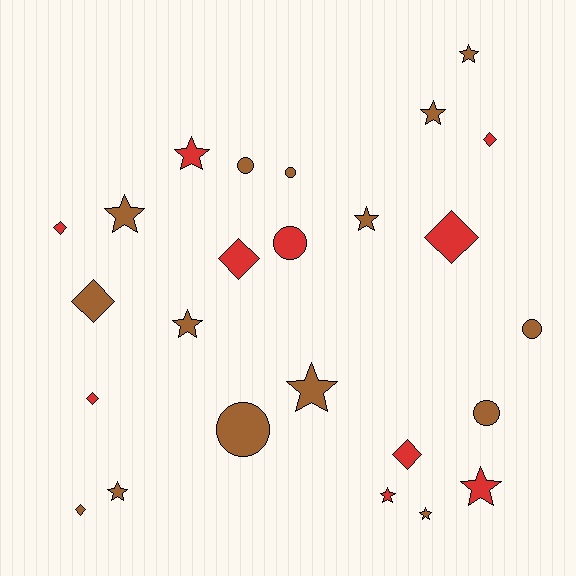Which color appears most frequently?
Brown, with 15 objects.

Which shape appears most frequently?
Star, with 11 objects.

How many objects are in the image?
There are 25 objects.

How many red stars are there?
There are 3 red stars.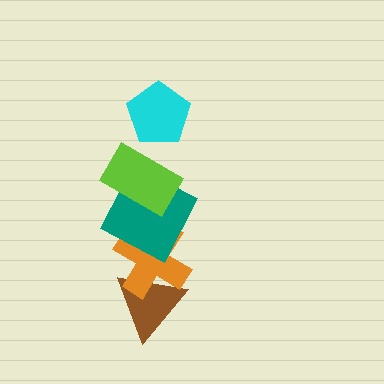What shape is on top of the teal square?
The lime rectangle is on top of the teal square.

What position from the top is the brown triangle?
The brown triangle is 5th from the top.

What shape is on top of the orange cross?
The teal square is on top of the orange cross.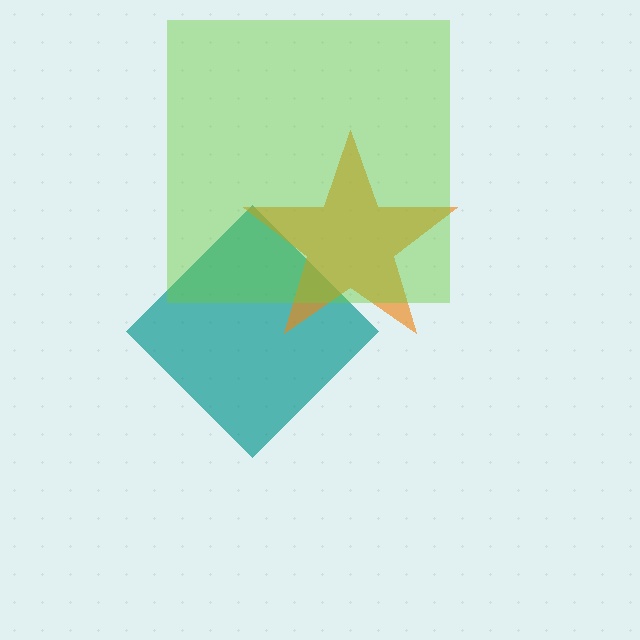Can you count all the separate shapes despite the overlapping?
Yes, there are 3 separate shapes.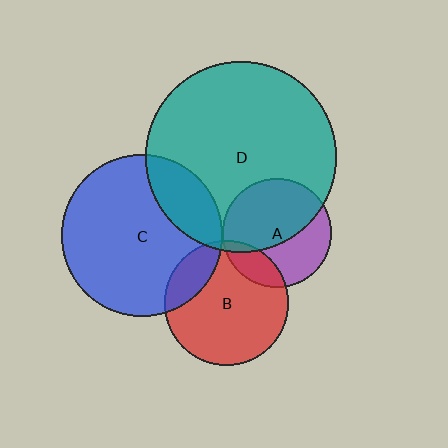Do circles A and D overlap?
Yes.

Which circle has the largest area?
Circle D (teal).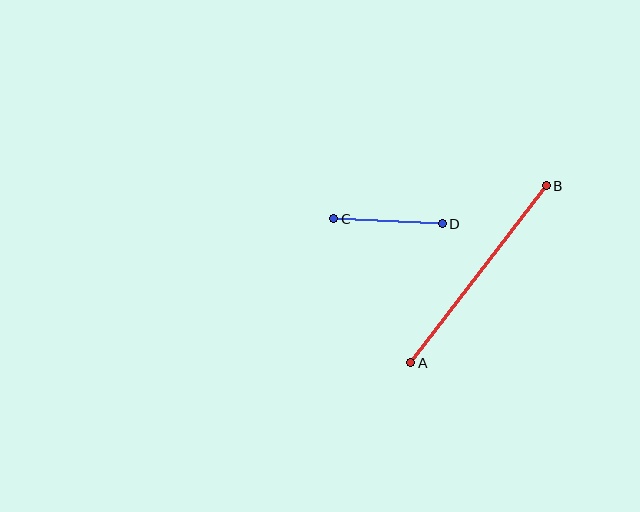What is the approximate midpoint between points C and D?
The midpoint is at approximately (388, 221) pixels.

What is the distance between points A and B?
The distance is approximately 223 pixels.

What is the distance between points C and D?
The distance is approximately 109 pixels.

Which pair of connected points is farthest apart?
Points A and B are farthest apart.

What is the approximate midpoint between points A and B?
The midpoint is at approximately (479, 274) pixels.